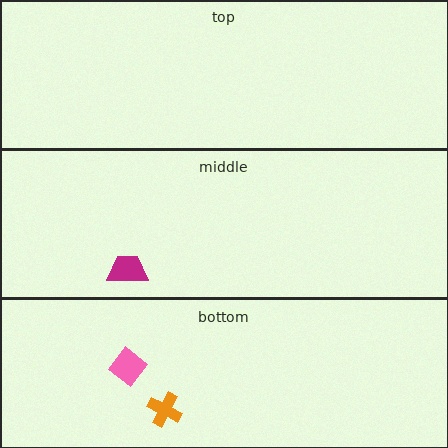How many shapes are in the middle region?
1.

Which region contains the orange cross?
The bottom region.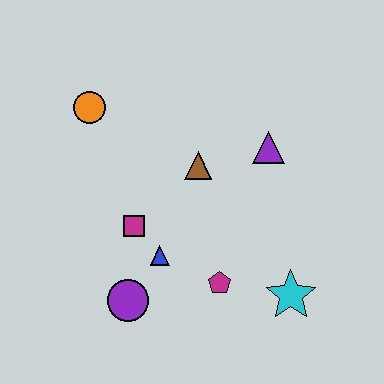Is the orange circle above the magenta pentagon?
Yes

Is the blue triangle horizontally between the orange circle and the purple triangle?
Yes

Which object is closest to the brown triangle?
The purple triangle is closest to the brown triangle.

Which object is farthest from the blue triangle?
The orange circle is farthest from the blue triangle.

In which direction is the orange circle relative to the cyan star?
The orange circle is to the left of the cyan star.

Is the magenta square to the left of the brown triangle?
Yes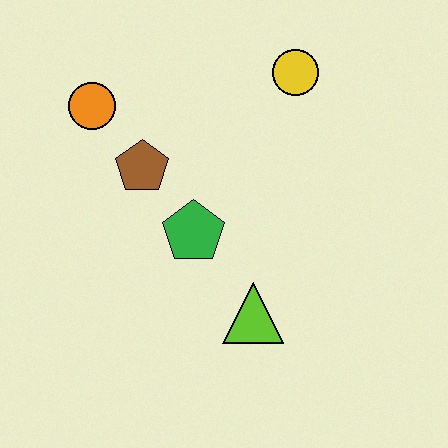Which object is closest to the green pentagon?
The brown pentagon is closest to the green pentagon.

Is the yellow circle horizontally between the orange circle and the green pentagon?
No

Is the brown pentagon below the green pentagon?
No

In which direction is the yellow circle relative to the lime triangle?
The yellow circle is above the lime triangle.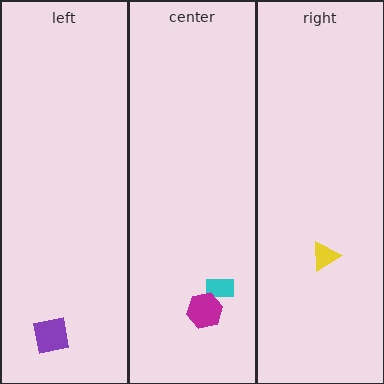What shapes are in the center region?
The cyan rectangle, the magenta hexagon.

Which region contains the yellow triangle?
The right region.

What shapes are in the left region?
The purple square.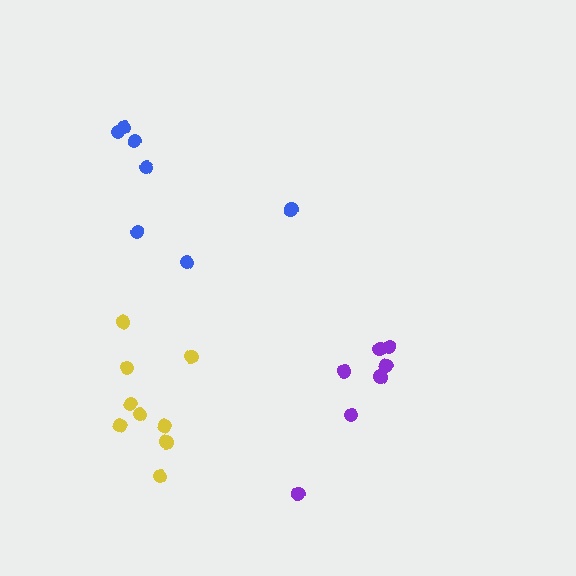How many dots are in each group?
Group 1: 7 dots, Group 2: 7 dots, Group 3: 9 dots (23 total).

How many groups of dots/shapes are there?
There are 3 groups.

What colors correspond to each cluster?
The clusters are colored: blue, purple, yellow.